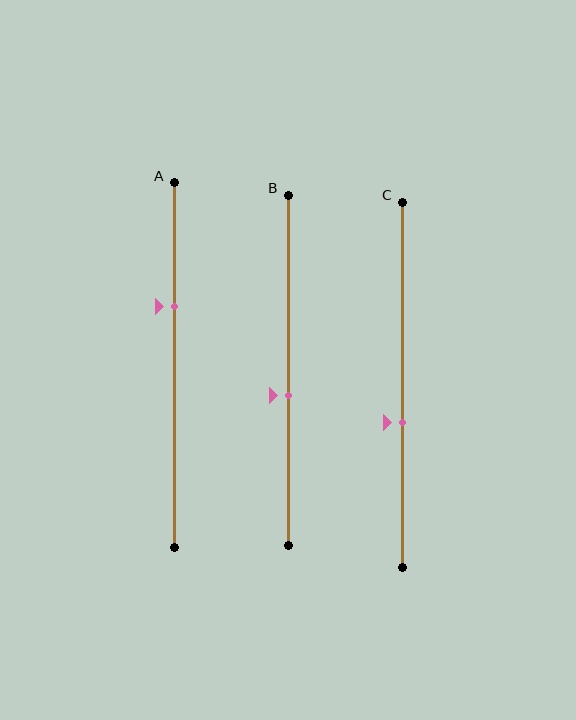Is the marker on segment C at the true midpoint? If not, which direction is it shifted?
No, the marker on segment C is shifted downward by about 10% of the segment length.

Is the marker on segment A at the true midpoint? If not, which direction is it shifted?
No, the marker on segment A is shifted upward by about 16% of the segment length.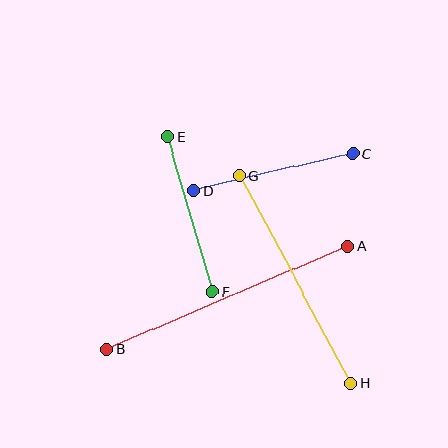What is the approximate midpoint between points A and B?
The midpoint is at approximately (227, 298) pixels.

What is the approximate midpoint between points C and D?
The midpoint is at approximately (273, 172) pixels.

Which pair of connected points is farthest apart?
Points A and B are farthest apart.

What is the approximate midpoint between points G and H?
The midpoint is at approximately (295, 279) pixels.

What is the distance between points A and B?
The distance is approximately 262 pixels.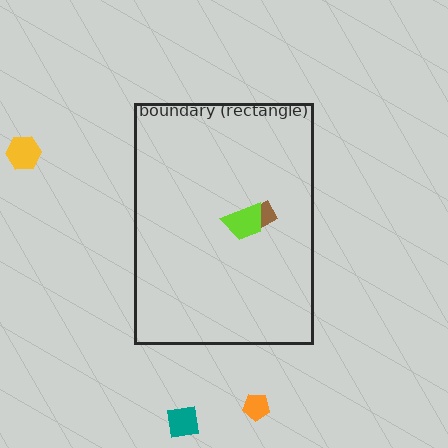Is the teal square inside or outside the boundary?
Outside.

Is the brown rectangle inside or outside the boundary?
Inside.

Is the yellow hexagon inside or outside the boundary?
Outside.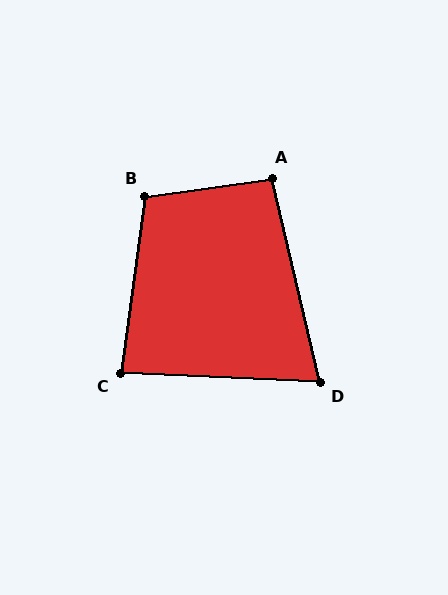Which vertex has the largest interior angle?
B, at approximately 106 degrees.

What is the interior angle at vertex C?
Approximately 85 degrees (acute).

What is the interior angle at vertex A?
Approximately 95 degrees (obtuse).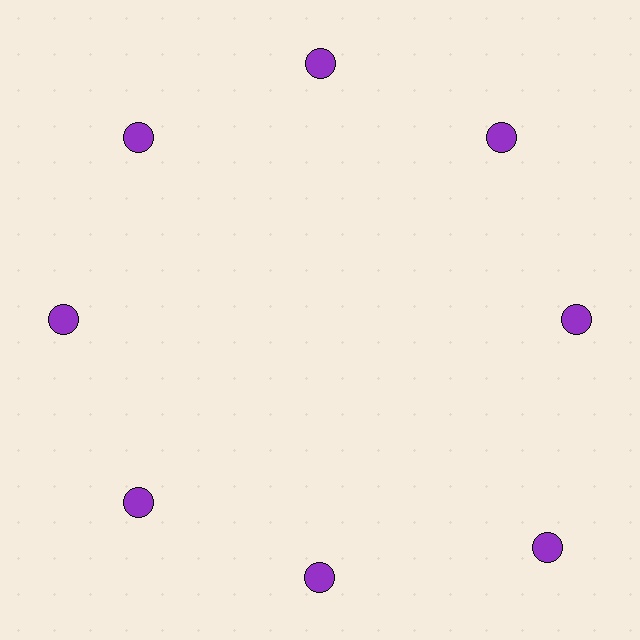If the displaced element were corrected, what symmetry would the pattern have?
It would have 8-fold rotational symmetry — the pattern would map onto itself every 45 degrees.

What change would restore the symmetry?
The symmetry would be restored by moving it inward, back onto the ring so that all 8 circles sit at equal angles and equal distance from the center.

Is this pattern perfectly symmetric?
No. The 8 purple circles are arranged in a ring, but one element near the 4 o'clock position is pushed outward from the center, breaking the 8-fold rotational symmetry.